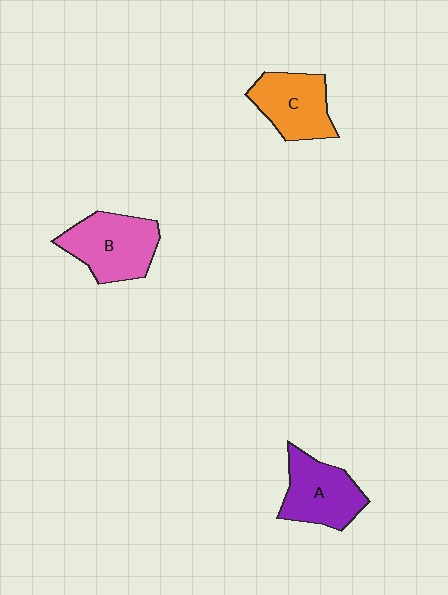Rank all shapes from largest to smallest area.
From largest to smallest: B (pink), A (purple), C (orange).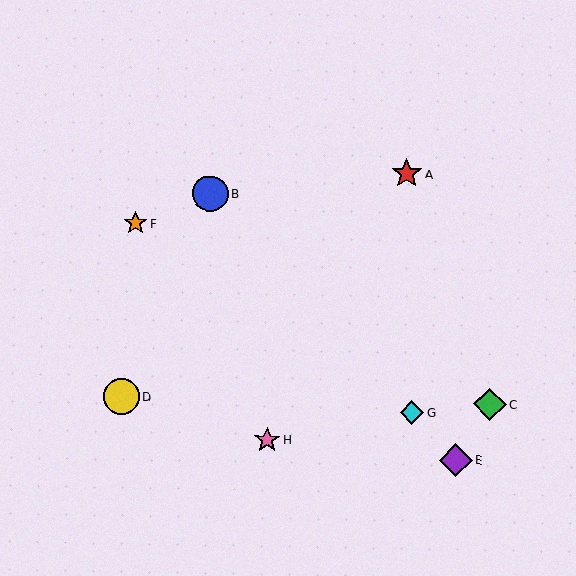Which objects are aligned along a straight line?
Objects B, E, G are aligned along a straight line.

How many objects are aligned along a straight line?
3 objects (B, E, G) are aligned along a straight line.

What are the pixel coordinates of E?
Object E is at (456, 460).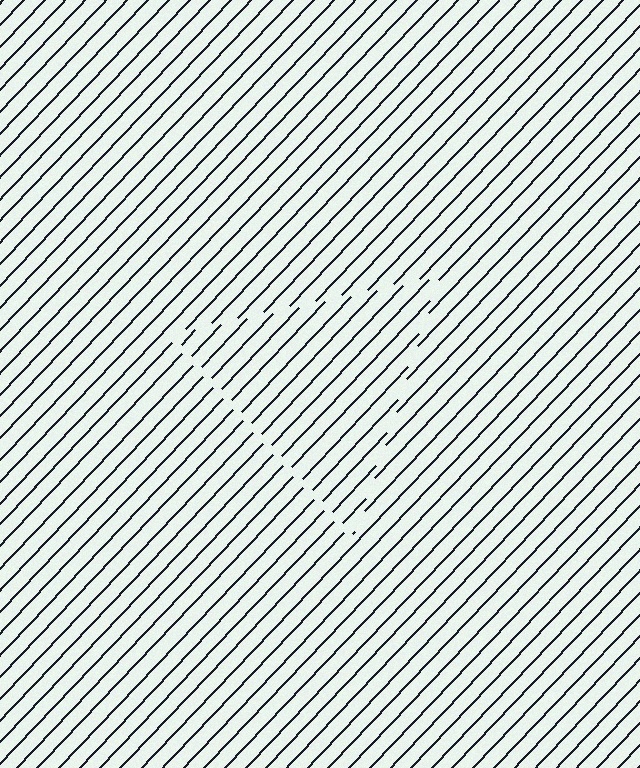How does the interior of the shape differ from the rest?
The interior of the shape contains the same grating, shifted by half a period — the contour is defined by the phase discontinuity where line-ends from the inner and outer gratings abut.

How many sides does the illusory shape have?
3 sides — the line-ends trace a triangle.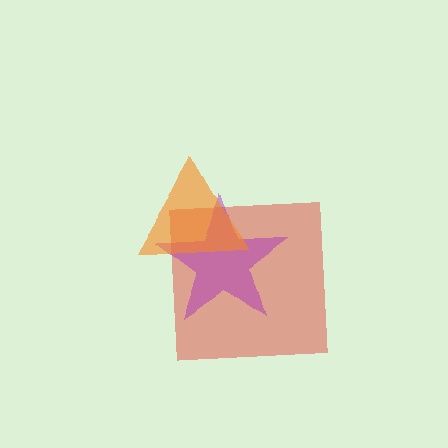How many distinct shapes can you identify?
There are 3 distinct shapes: a red square, a purple star, an orange triangle.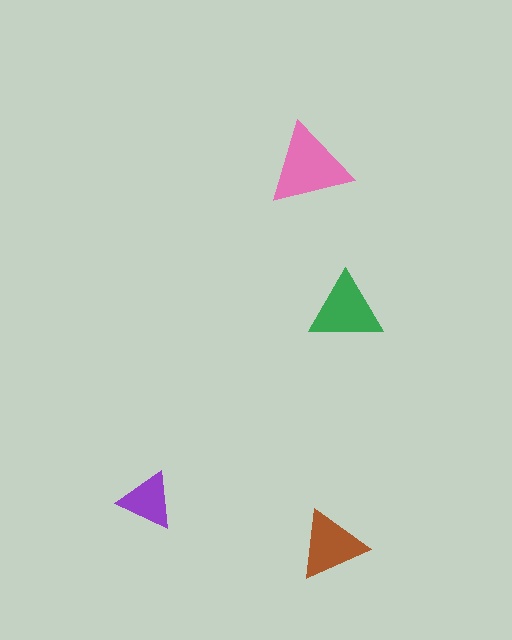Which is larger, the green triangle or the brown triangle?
The green one.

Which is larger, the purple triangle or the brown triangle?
The brown one.